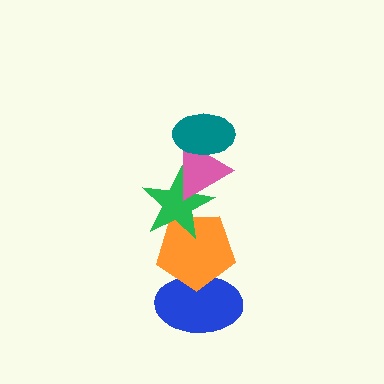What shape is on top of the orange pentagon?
The green star is on top of the orange pentagon.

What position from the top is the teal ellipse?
The teal ellipse is 1st from the top.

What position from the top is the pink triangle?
The pink triangle is 2nd from the top.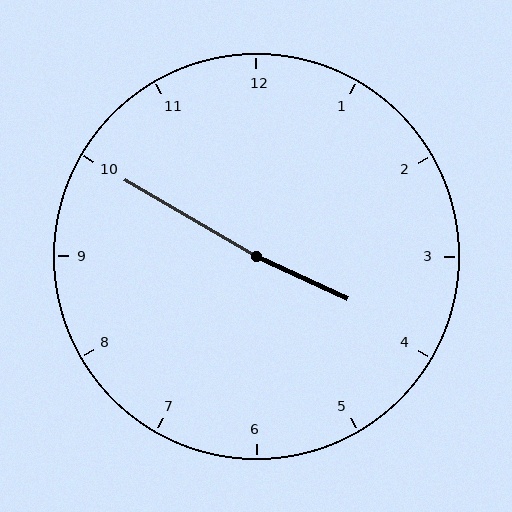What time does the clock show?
3:50.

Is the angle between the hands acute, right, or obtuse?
It is obtuse.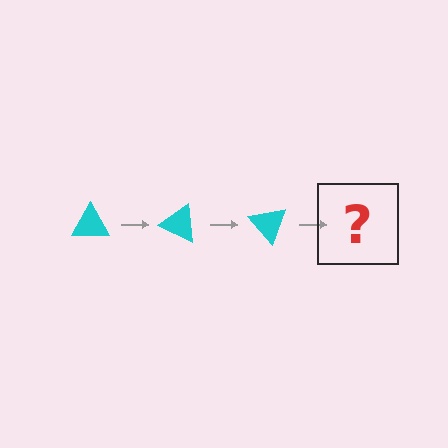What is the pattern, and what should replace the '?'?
The pattern is that the triangle rotates 25 degrees each step. The '?' should be a cyan triangle rotated 75 degrees.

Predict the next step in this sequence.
The next step is a cyan triangle rotated 75 degrees.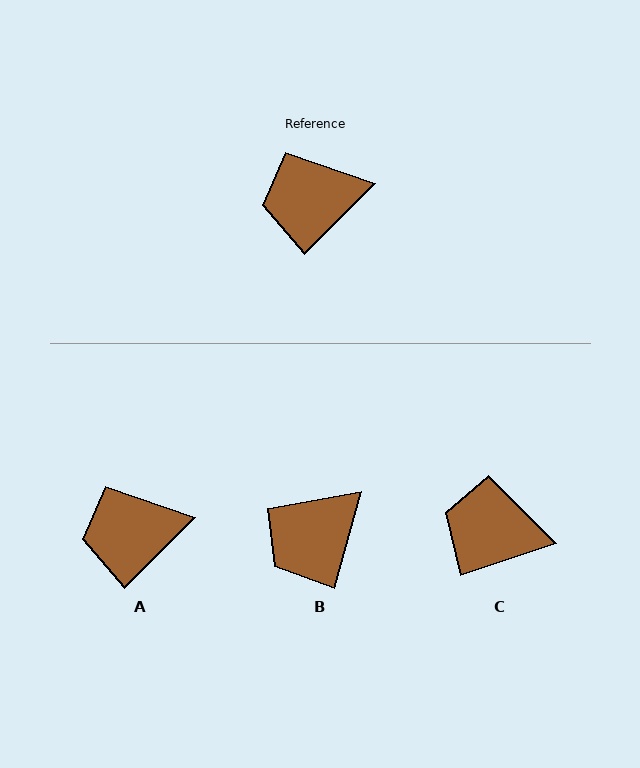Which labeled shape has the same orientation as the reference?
A.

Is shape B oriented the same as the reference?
No, it is off by about 29 degrees.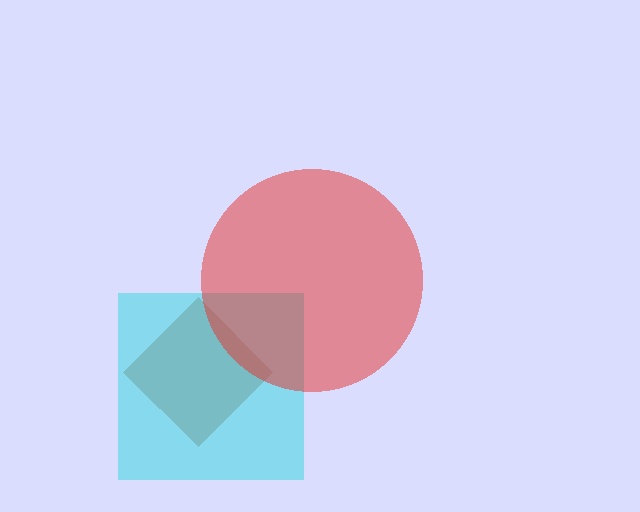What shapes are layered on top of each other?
The layered shapes are: a brown diamond, a cyan square, a red circle.